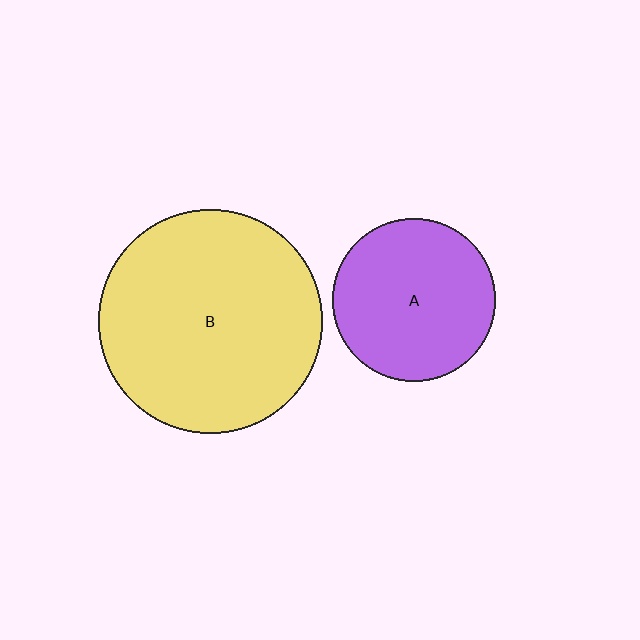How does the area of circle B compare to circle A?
Approximately 1.9 times.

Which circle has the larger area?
Circle B (yellow).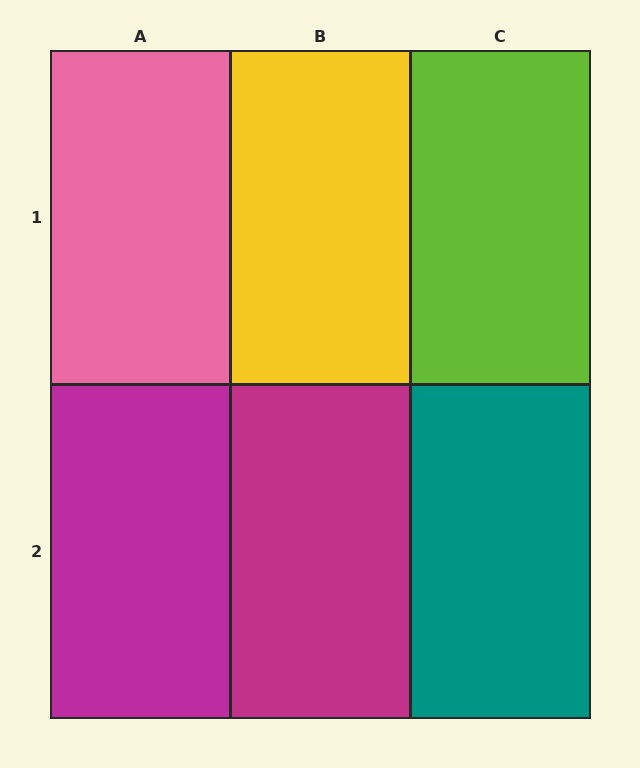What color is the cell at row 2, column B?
Magenta.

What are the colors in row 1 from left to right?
Pink, yellow, lime.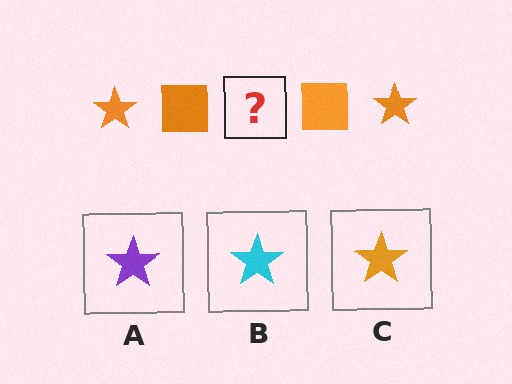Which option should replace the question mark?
Option C.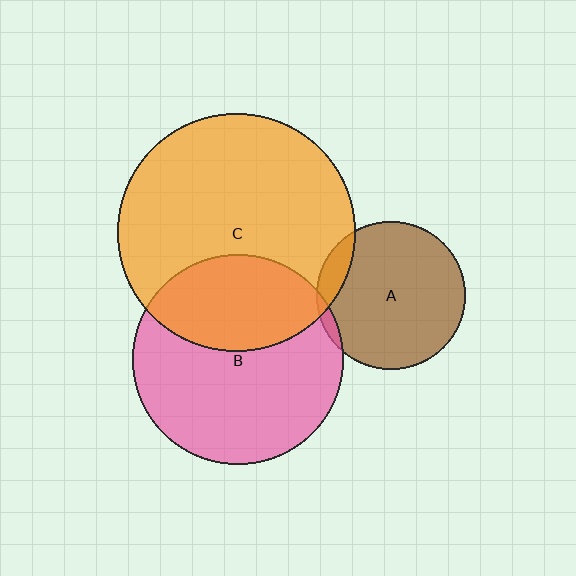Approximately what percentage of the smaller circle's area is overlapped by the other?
Approximately 10%.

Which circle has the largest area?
Circle C (orange).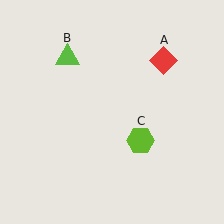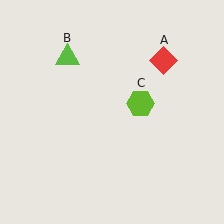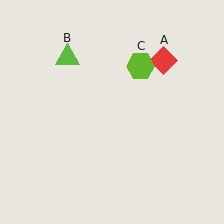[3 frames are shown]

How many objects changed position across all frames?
1 object changed position: lime hexagon (object C).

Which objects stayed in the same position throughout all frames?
Red diamond (object A) and lime triangle (object B) remained stationary.